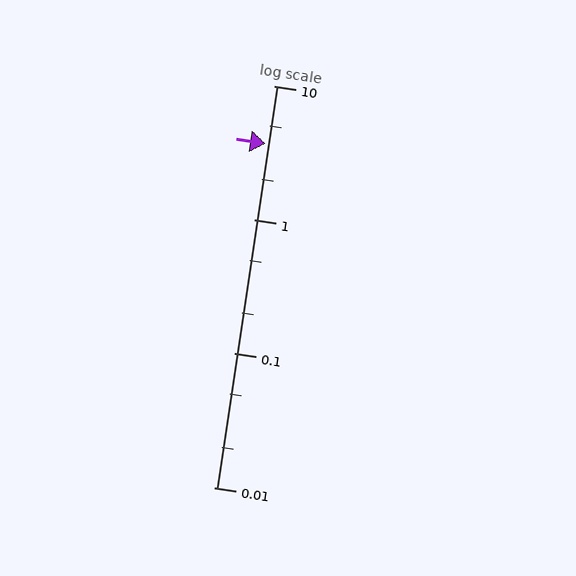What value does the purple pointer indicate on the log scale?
The pointer indicates approximately 3.7.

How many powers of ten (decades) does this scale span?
The scale spans 3 decades, from 0.01 to 10.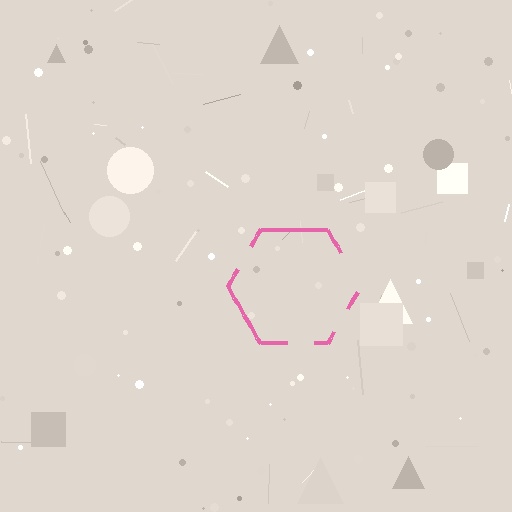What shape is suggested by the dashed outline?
The dashed outline suggests a hexagon.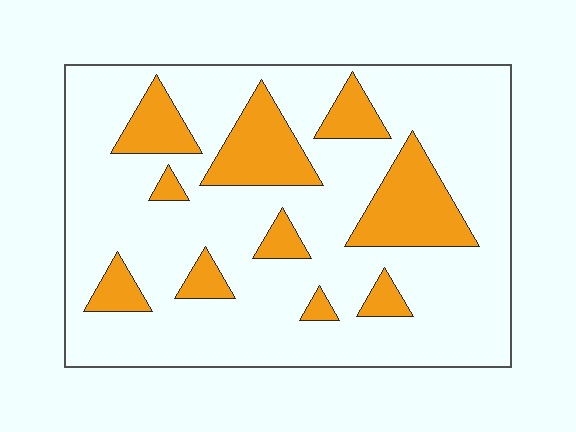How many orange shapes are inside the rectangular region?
10.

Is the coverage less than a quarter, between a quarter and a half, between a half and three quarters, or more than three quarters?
Less than a quarter.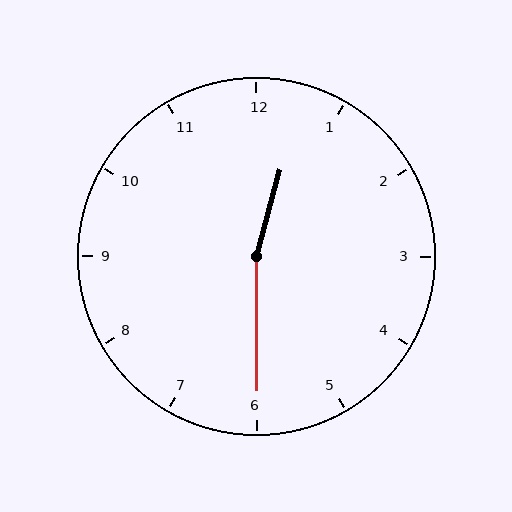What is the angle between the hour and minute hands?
Approximately 165 degrees.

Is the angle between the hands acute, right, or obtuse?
It is obtuse.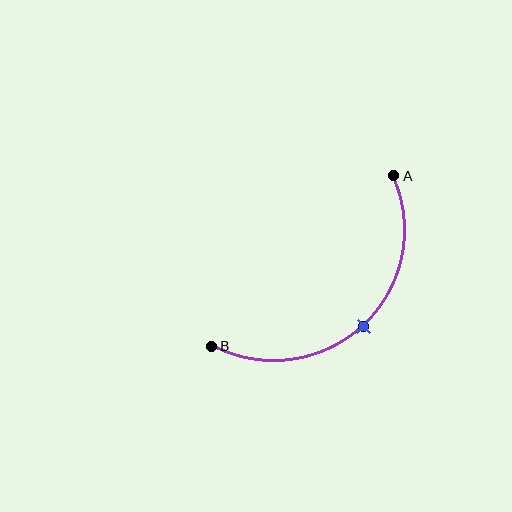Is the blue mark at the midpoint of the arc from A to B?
Yes. The blue mark lies on the arc at equal arc-length from both A and B — it is the arc midpoint.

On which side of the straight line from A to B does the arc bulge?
The arc bulges below and to the right of the straight line connecting A and B.